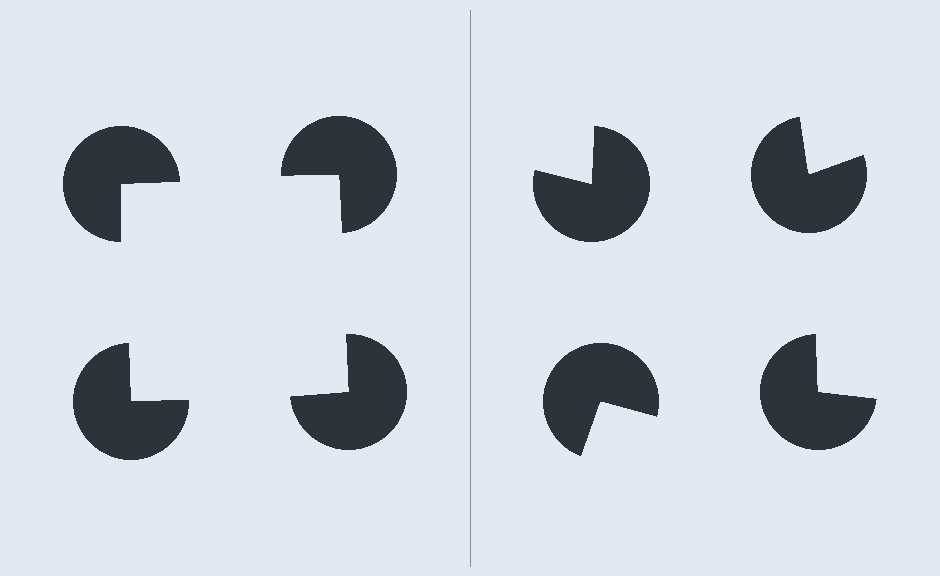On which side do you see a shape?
An illusory square appears on the left side. On the right side the wedge cuts are rotated, so no coherent shape forms.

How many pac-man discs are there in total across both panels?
8 — 4 on each side.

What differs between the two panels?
The pac-man discs are positioned identically on both sides; only the wedge orientations differ. On the left they align to a square; on the right they are misaligned.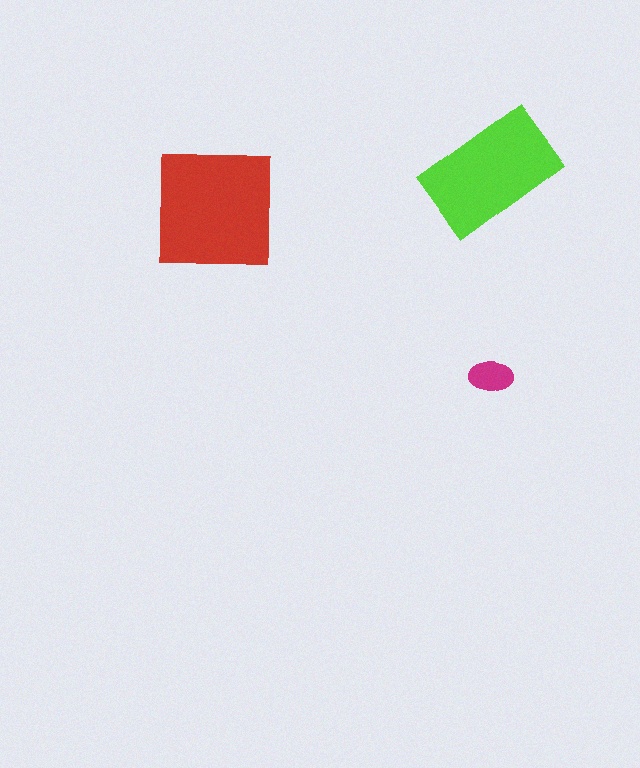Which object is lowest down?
The magenta ellipse is bottommost.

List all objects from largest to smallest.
The red square, the lime rectangle, the magenta ellipse.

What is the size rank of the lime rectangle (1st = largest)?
2nd.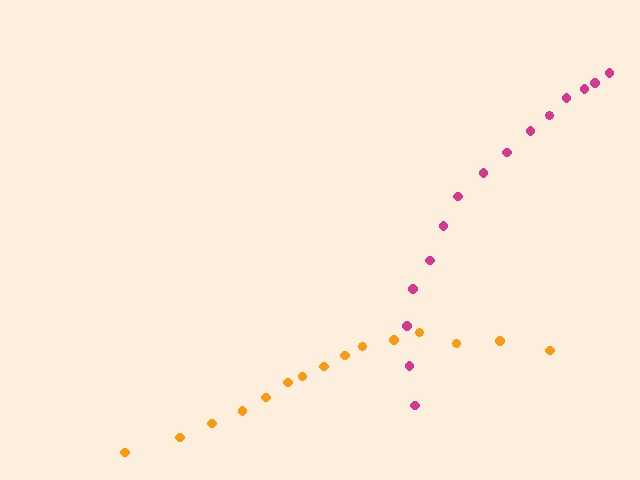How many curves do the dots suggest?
There are 2 distinct paths.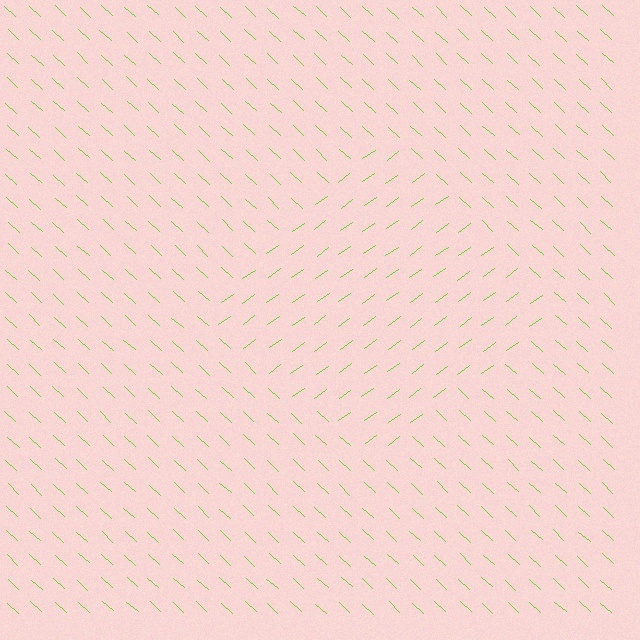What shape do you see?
I see a diamond.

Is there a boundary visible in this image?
Yes, there is a texture boundary formed by a change in line orientation.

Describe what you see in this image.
The image is filled with small lime line segments. A diamond region in the image has lines oriented differently from the surrounding lines, creating a visible texture boundary.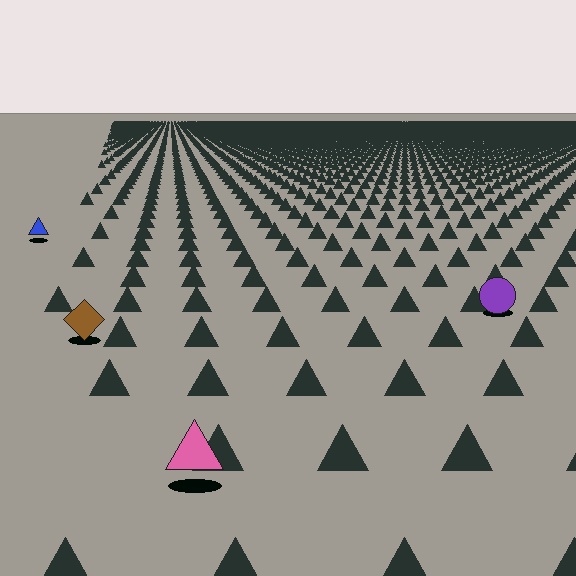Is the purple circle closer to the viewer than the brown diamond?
No. The brown diamond is closer — you can tell from the texture gradient: the ground texture is coarser near it.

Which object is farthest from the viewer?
The blue triangle is farthest from the viewer. It appears smaller and the ground texture around it is denser.